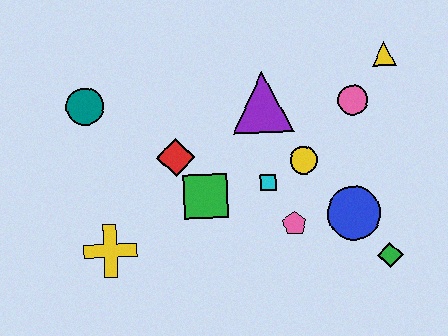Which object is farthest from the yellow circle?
The teal circle is farthest from the yellow circle.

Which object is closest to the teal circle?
The red diamond is closest to the teal circle.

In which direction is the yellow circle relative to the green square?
The yellow circle is to the right of the green square.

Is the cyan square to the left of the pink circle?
Yes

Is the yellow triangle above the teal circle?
Yes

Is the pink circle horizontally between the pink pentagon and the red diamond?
No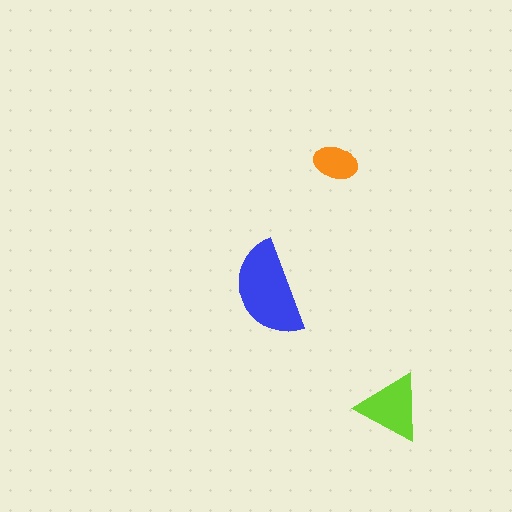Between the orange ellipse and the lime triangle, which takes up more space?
The lime triangle.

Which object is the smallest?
The orange ellipse.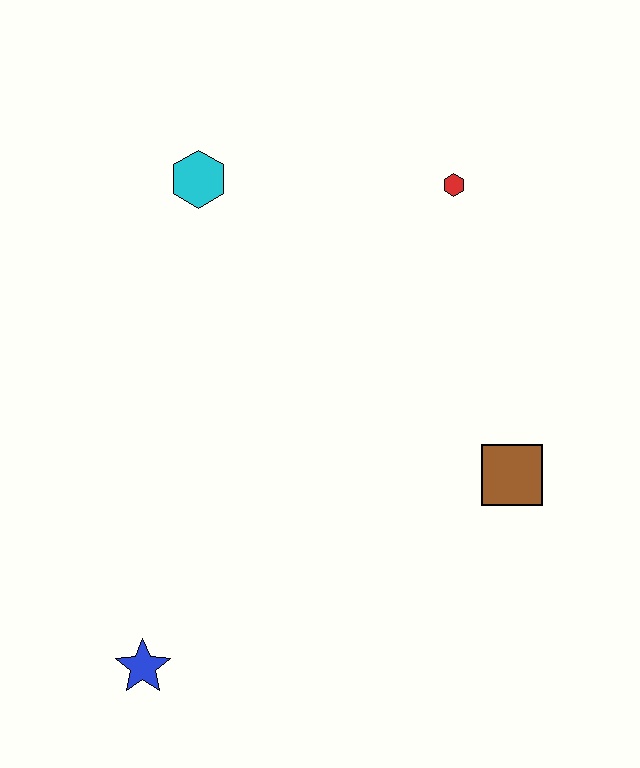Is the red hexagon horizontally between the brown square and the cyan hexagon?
Yes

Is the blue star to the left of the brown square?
Yes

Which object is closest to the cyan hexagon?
The red hexagon is closest to the cyan hexagon.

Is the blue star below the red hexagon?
Yes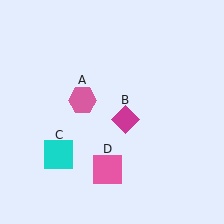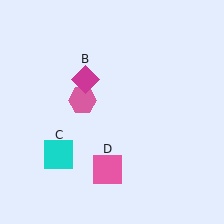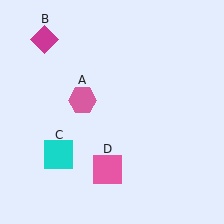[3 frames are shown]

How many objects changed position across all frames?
1 object changed position: magenta diamond (object B).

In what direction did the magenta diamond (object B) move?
The magenta diamond (object B) moved up and to the left.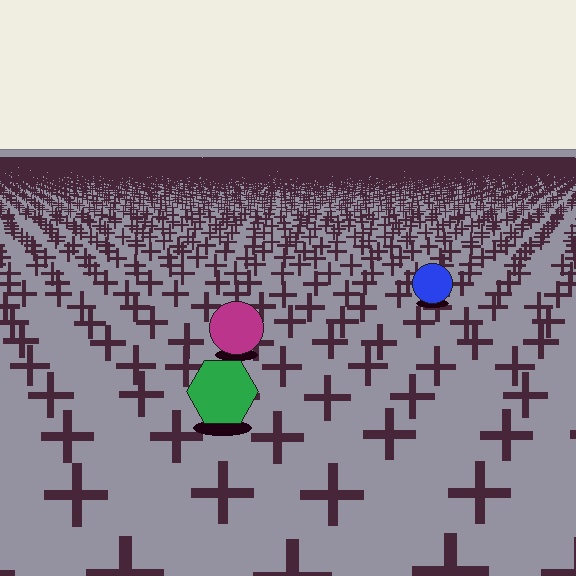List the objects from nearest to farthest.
From nearest to farthest: the green hexagon, the magenta circle, the blue circle.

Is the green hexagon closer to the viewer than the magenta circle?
Yes. The green hexagon is closer — you can tell from the texture gradient: the ground texture is coarser near it.